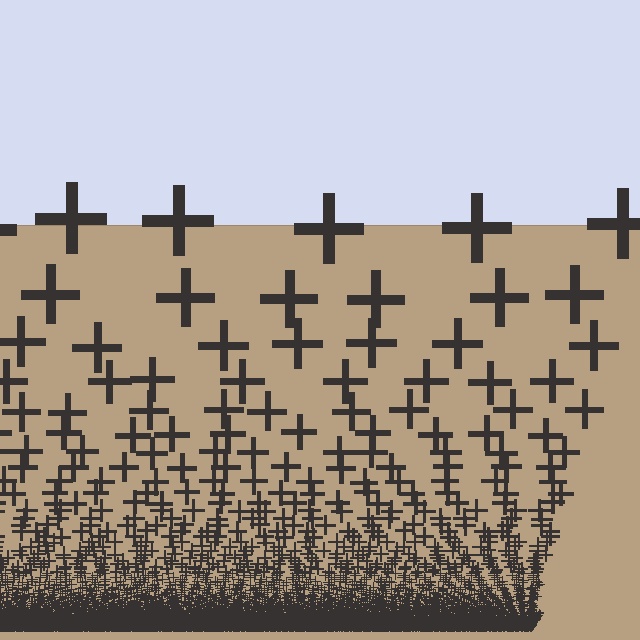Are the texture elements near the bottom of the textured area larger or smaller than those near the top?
Smaller. The gradient is inverted — elements near the bottom are smaller and denser.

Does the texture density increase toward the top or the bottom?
Density increases toward the bottom.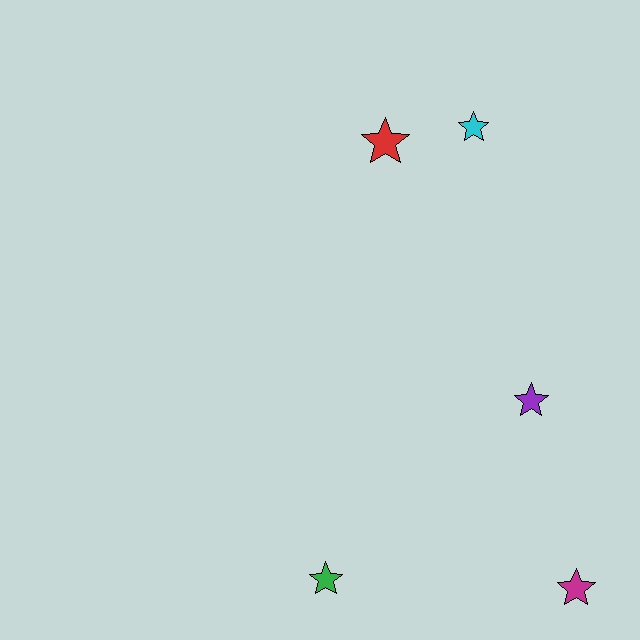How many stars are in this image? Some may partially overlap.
There are 5 stars.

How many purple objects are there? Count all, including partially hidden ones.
There is 1 purple object.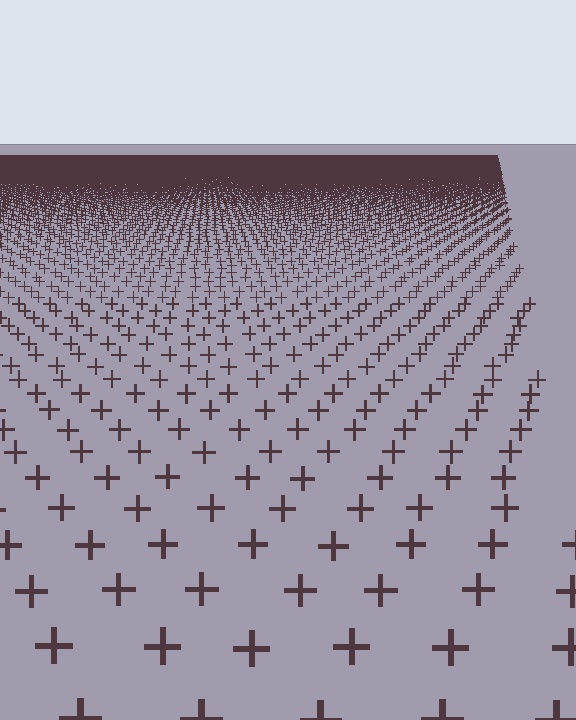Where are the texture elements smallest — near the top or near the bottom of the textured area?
Near the top.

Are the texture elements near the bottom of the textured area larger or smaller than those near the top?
Larger. Near the bottom, elements are closer to the viewer and appear at a bigger on-screen size.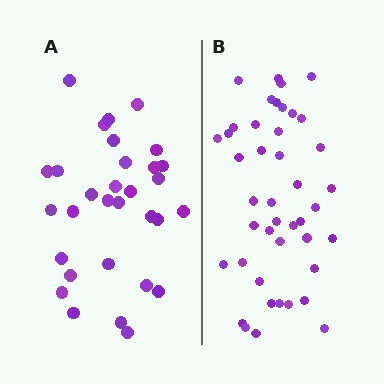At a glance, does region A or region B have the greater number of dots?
Region B (the right region) has more dots.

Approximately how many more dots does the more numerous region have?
Region B has roughly 12 or so more dots than region A.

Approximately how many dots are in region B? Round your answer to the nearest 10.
About 40 dots. (The exact count is 43, which rounds to 40.)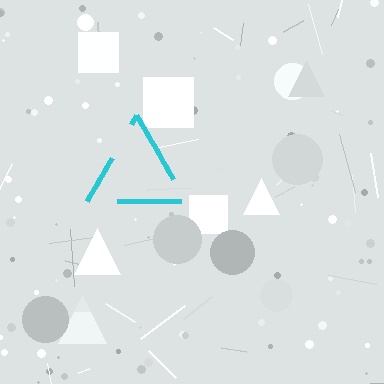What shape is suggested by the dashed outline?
The dashed outline suggests a triangle.